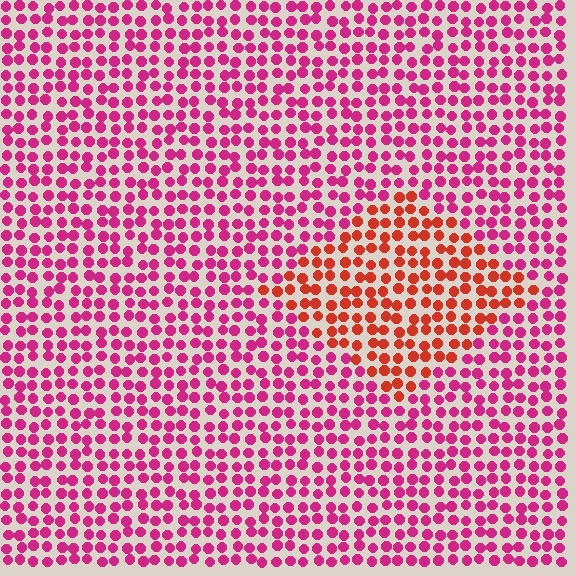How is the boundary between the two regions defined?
The boundary is defined purely by a slight shift in hue (about 40 degrees). Spacing, size, and orientation are identical on both sides.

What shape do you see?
I see a diamond.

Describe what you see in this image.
The image is filled with small magenta elements in a uniform arrangement. A diamond-shaped region is visible where the elements are tinted to a slightly different hue, forming a subtle color boundary.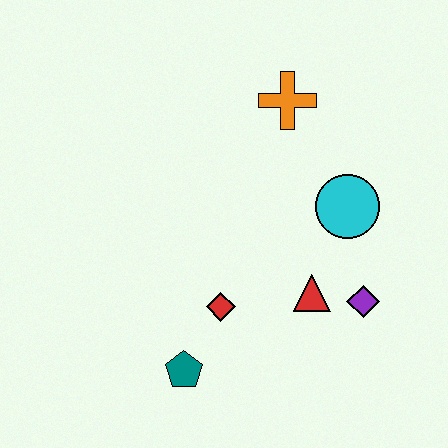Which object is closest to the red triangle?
The purple diamond is closest to the red triangle.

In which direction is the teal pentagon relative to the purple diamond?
The teal pentagon is to the left of the purple diamond.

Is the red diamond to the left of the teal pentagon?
No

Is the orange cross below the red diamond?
No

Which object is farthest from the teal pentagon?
The orange cross is farthest from the teal pentagon.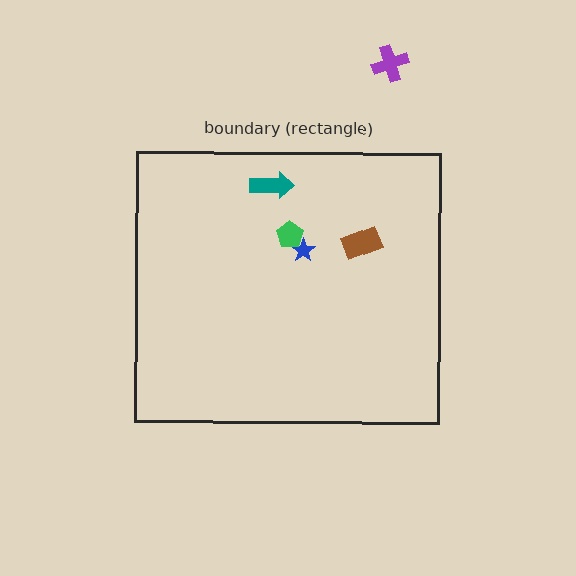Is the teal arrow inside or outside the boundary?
Inside.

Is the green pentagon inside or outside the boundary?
Inside.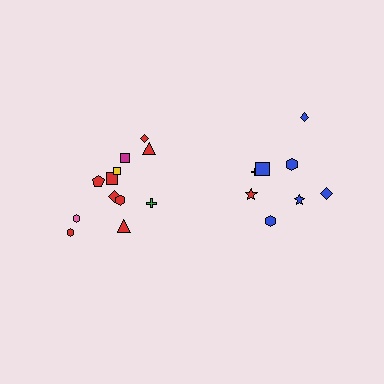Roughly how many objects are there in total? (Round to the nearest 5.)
Roughly 20 objects in total.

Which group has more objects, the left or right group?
The left group.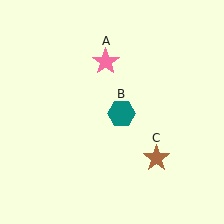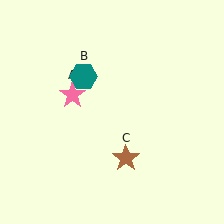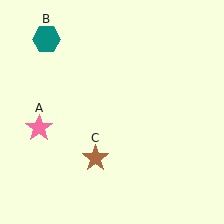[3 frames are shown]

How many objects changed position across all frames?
3 objects changed position: pink star (object A), teal hexagon (object B), brown star (object C).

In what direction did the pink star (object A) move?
The pink star (object A) moved down and to the left.